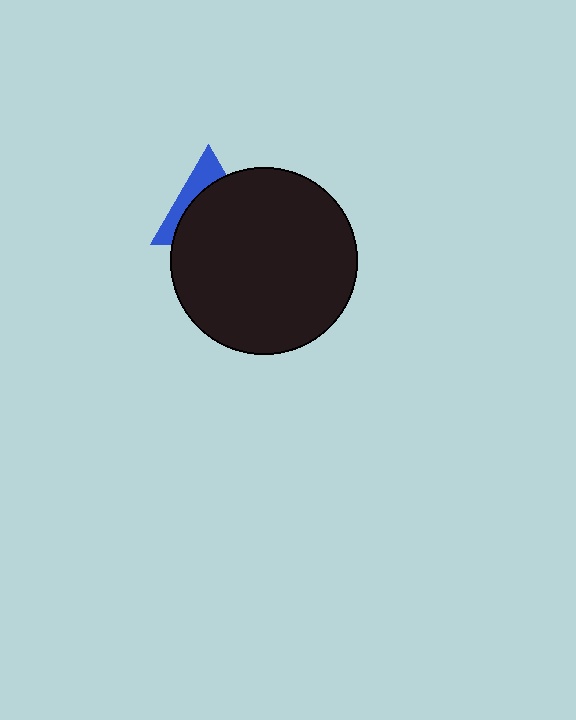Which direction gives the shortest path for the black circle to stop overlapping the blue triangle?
Moving down gives the shortest separation.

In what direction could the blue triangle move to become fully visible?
The blue triangle could move up. That would shift it out from behind the black circle entirely.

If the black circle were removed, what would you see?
You would see the complete blue triangle.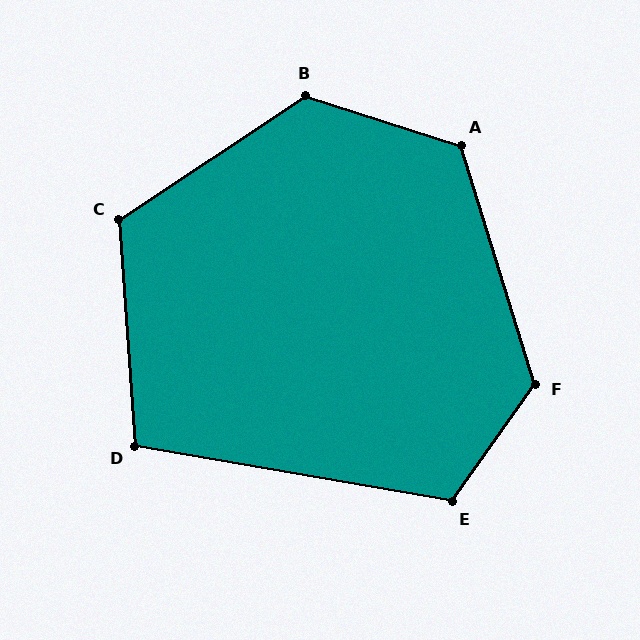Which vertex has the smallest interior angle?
D, at approximately 104 degrees.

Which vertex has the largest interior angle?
B, at approximately 129 degrees.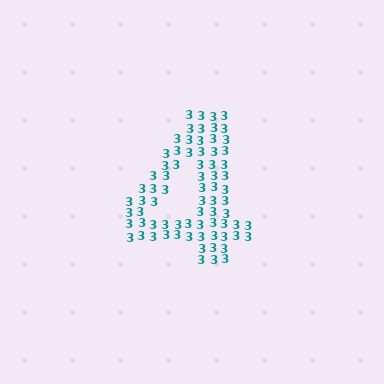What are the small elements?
The small elements are digit 3's.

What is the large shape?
The large shape is the digit 4.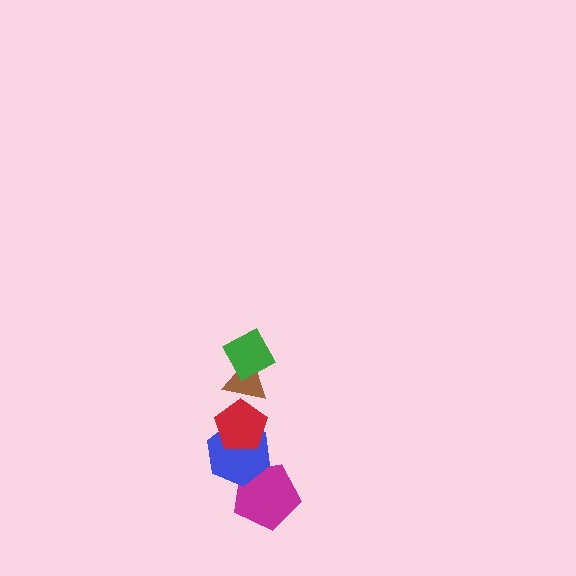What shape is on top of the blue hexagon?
The red pentagon is on top of the blue hexagon.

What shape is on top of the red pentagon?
The brown triangle is on top of the red pentagon.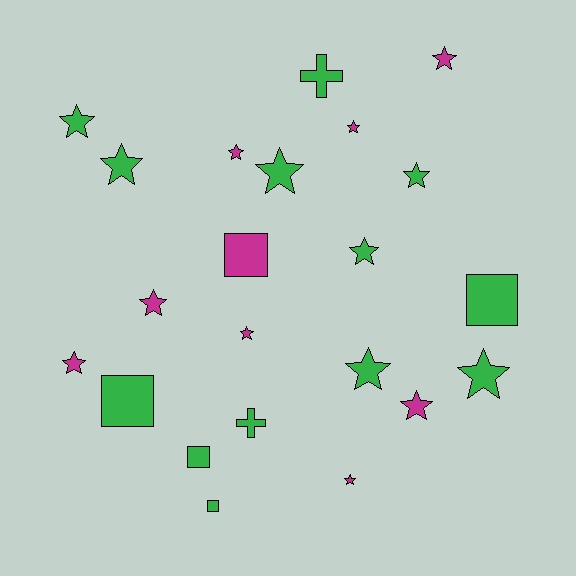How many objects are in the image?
There are 22 objects.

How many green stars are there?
There are 7 green stars.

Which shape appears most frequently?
Star, with 15 objects.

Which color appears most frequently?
Green, with 13 objects.